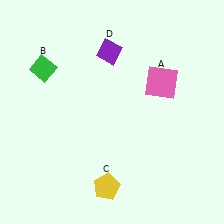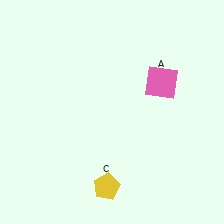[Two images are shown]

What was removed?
The green diamond (B), the purple diamond (D) were removed in Image 2.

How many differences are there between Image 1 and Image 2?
There are 2 differences between the two images.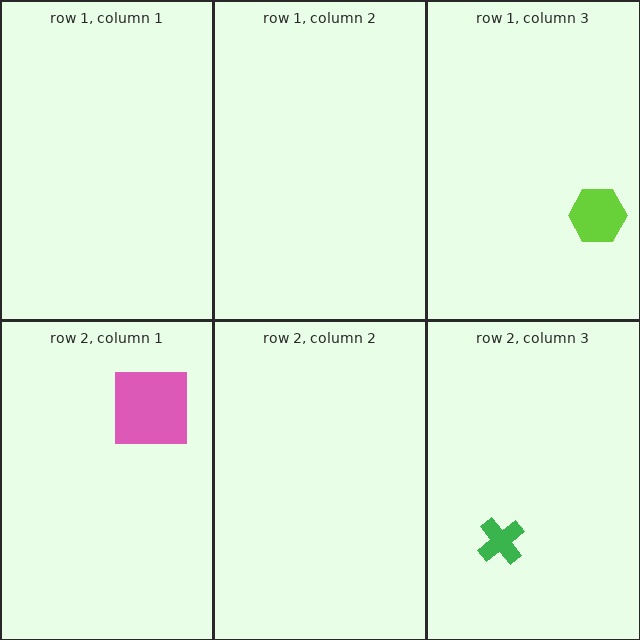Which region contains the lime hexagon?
The row 1, column 3 region.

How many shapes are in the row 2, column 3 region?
1.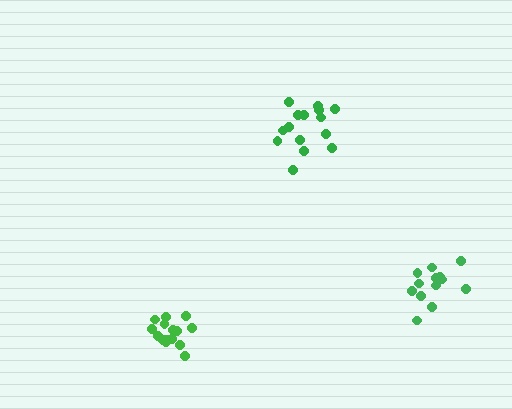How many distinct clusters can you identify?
There are 3 distinct clusters.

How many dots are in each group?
Group 1: 13 dots, Group 2: 15 dots, Group 3: 15 dots (43 total).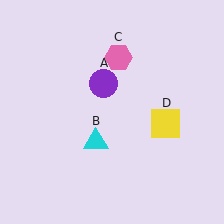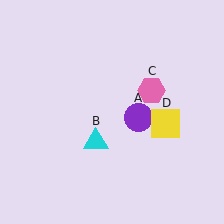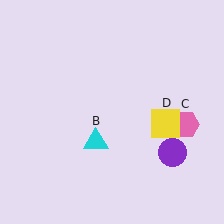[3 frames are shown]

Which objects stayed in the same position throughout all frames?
Cyan triangle (object B) and yellow square (object D) remained stationary.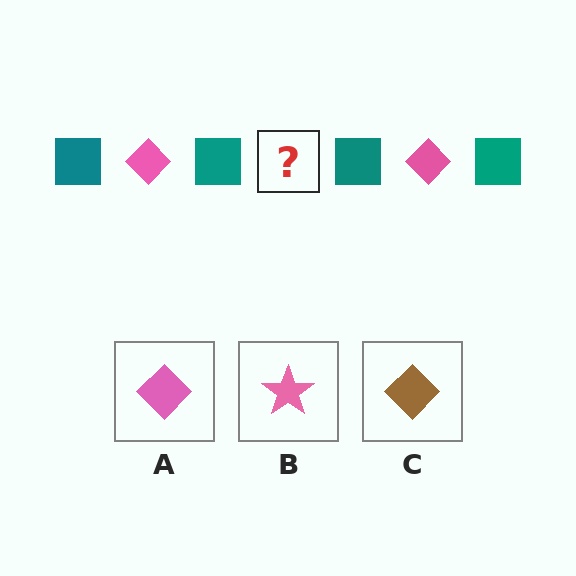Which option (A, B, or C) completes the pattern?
A.